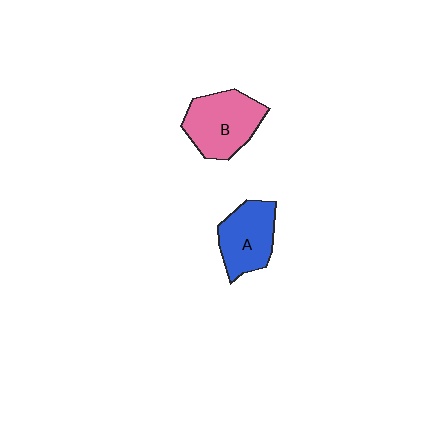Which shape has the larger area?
Shape B (pink).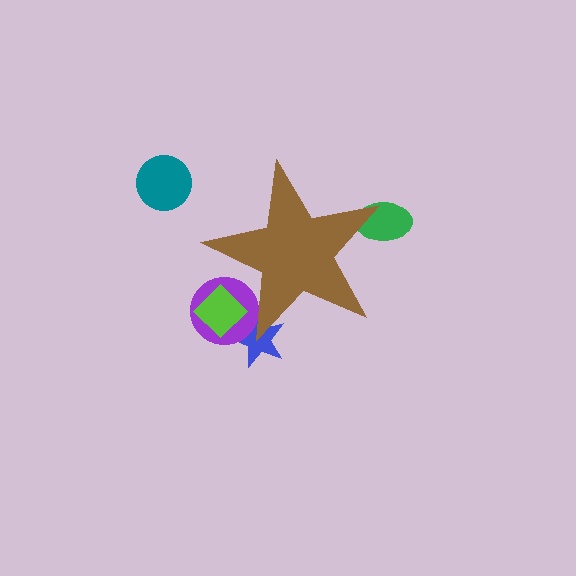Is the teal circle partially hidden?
No, the teal circle is fully visible.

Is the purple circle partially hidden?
Yes, the purple circle is partially hidden behind the brown star.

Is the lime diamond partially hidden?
Yes, the lime diamond is partially hidden behind the brown star.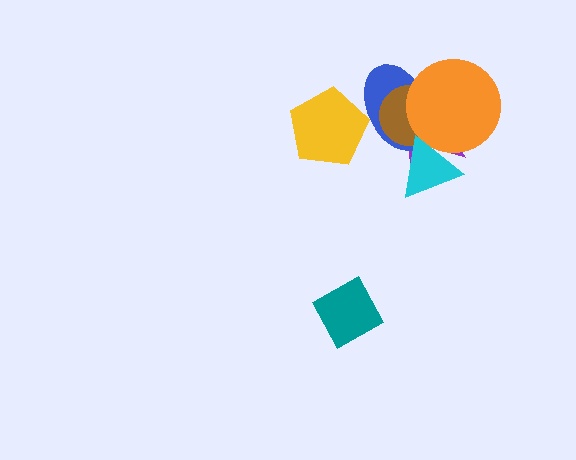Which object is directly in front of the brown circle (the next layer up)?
The orange circle is directly in front of the brown circle.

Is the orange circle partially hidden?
Yes, it is partially covered by another shape.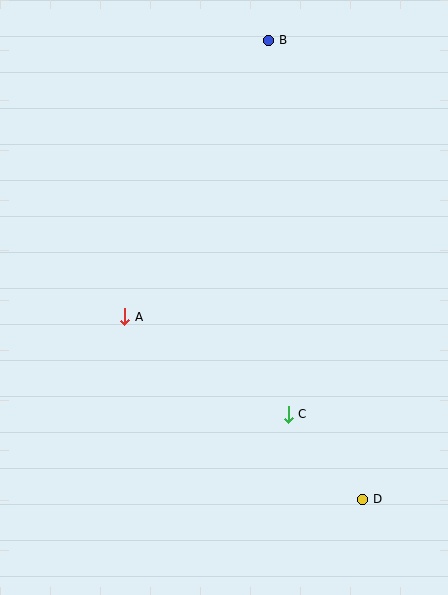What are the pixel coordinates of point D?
Point D is at (363, 499).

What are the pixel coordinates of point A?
Point A is at (125, 317).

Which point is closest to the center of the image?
Point A at (125, 317) is closest to the center.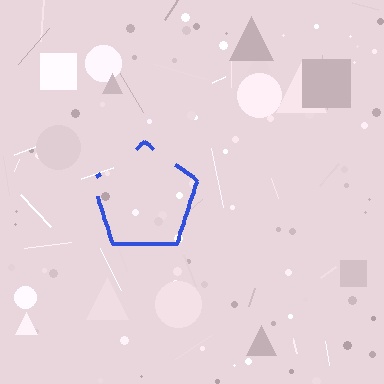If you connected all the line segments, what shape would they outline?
They would outline a pentagon.